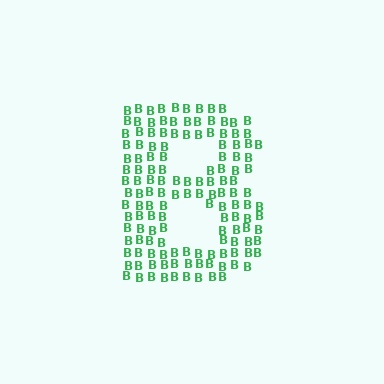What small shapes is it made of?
It is made of small letter B's.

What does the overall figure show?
The overall figure shows the letter B.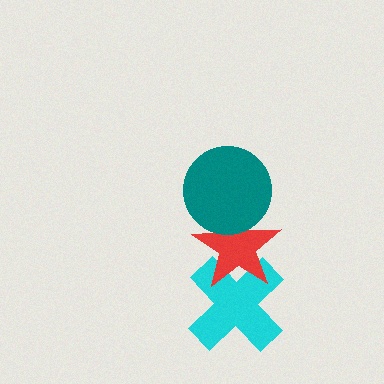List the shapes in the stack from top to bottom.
From top to bottom: the teal circle, the red star, the cyan cross.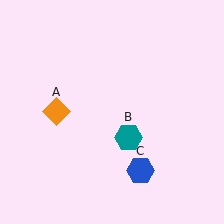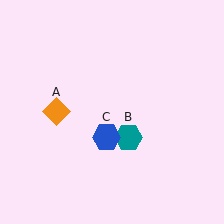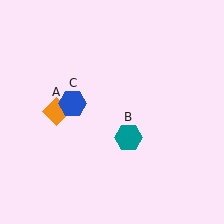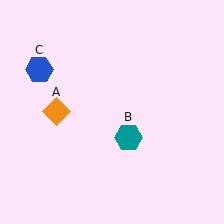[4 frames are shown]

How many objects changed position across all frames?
1 object changed position: blue hexagon (object C).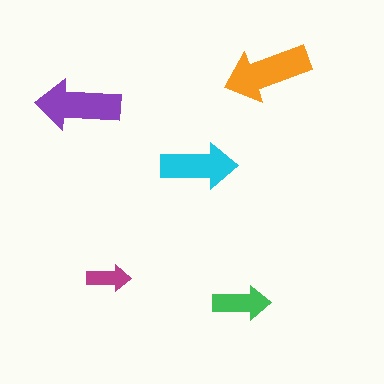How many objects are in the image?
There are 5 objects in the image.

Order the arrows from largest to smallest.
the orange one, the purple one, the cyan one, the green one, the magenta one.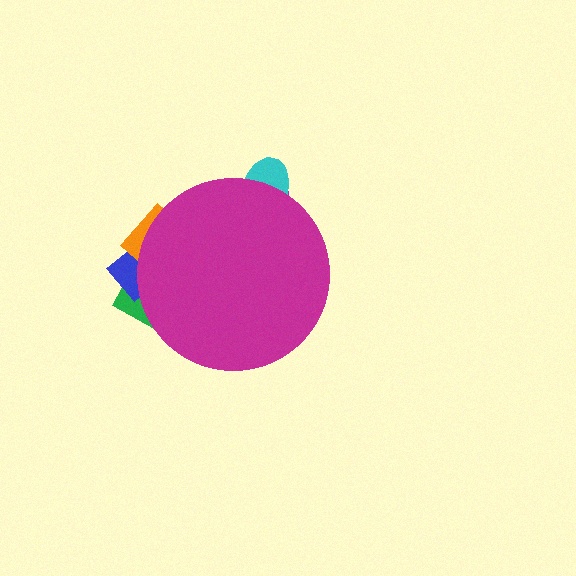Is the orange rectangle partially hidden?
Yes, the orange rectangle is partially hidden behind the magenta circle.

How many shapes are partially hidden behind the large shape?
5 shapes are partially hidden.